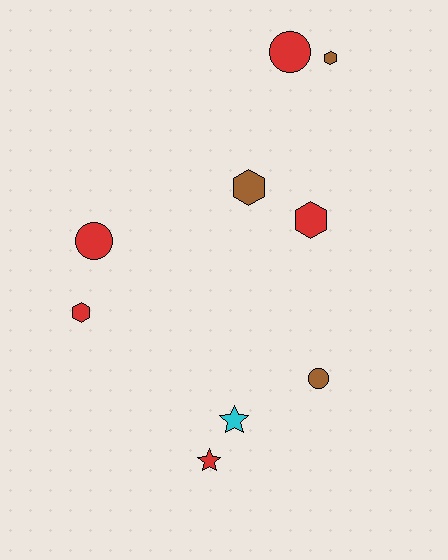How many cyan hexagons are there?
There are no cyan hexagons.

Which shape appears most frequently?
Hexagon, with 4 objects.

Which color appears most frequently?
Red, with 5 objects.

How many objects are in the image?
There are 9 objects.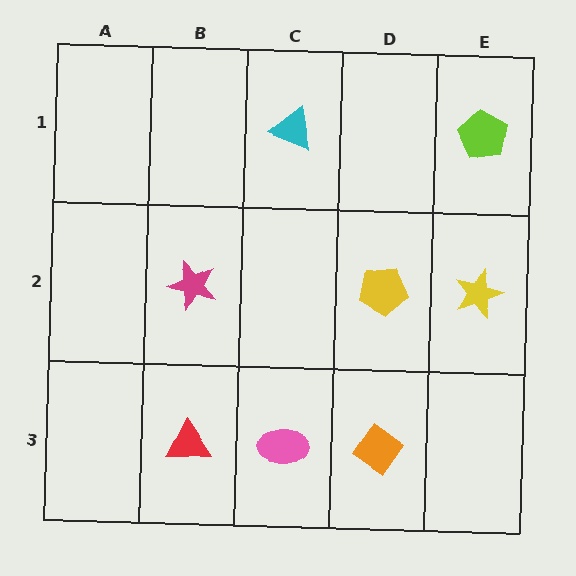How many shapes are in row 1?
2 shapes.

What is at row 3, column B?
A red triangle.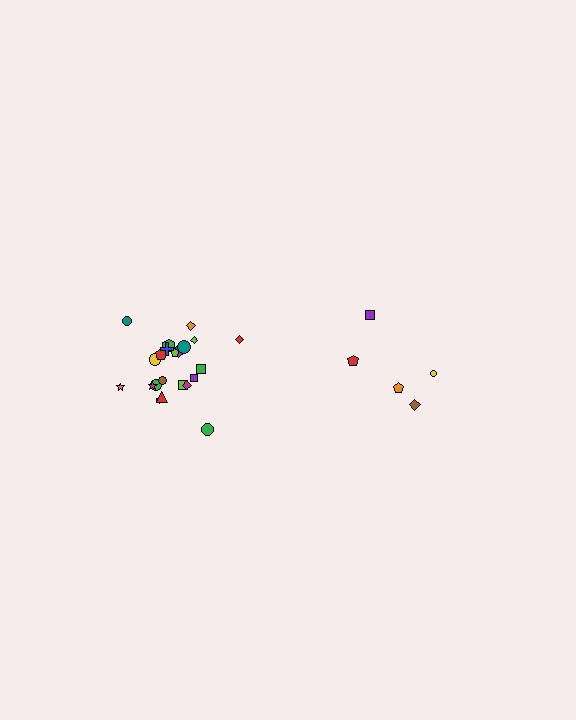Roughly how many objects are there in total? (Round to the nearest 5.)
Roughly 25 objects in total.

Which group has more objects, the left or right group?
The left group.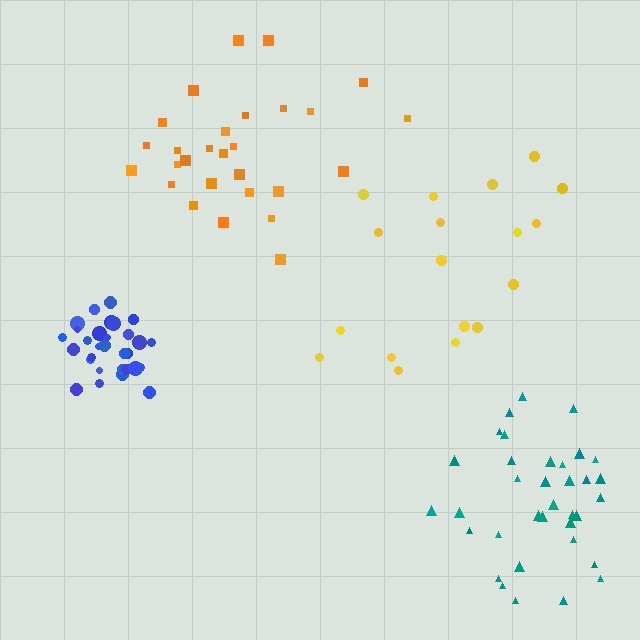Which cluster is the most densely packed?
Blue.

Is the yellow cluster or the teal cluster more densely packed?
Teal.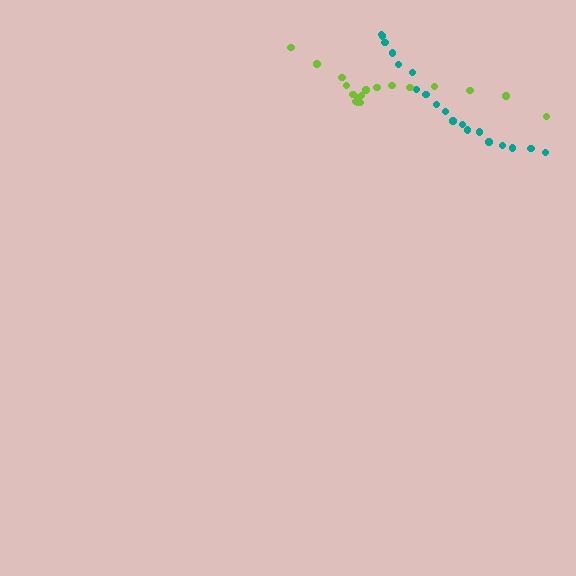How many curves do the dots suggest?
There are 2 distinct paths.